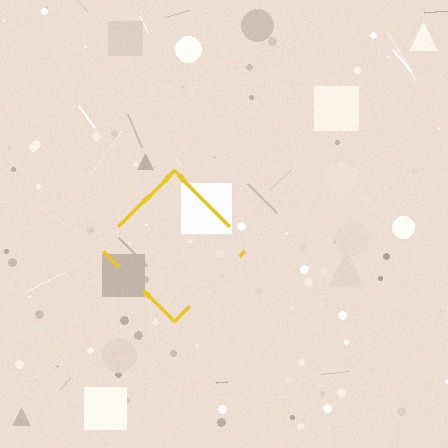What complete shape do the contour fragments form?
The contour fragments form a diamond.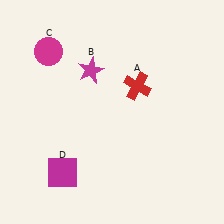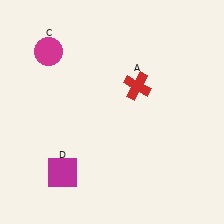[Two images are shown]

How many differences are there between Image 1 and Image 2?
There is 1 difference between the two images.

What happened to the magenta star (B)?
The magenta star (B) was removed in Image 2. It was in the top-left area of Image 1.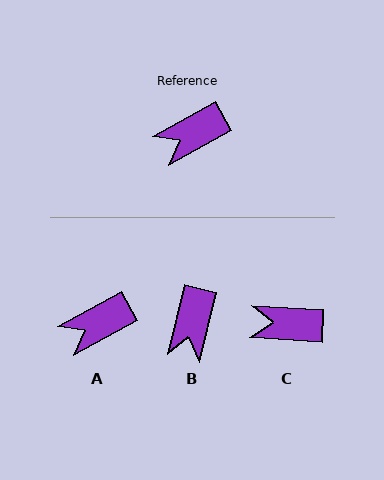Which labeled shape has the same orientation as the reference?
A.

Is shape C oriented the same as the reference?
No, it is off by about 32 degrees.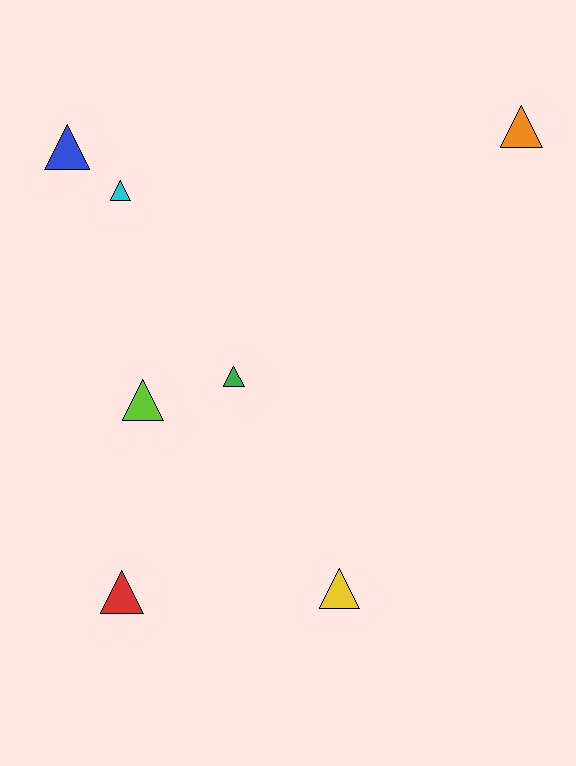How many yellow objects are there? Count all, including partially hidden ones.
There is 1 yellow object.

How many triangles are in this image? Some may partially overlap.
There are 7 triangles.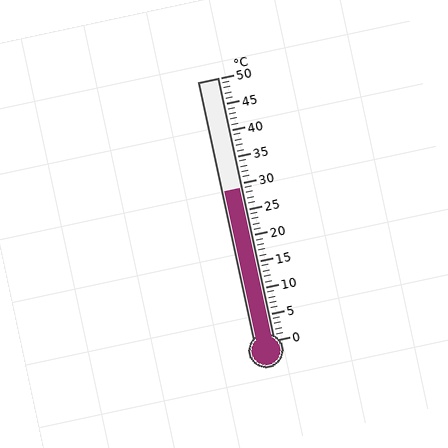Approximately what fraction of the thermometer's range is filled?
The thermometer is filled to approximately 60% of its range.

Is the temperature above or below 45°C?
The temperature is below 45°C.